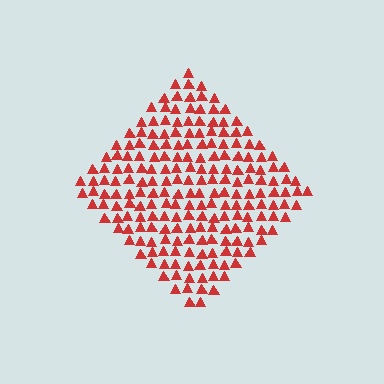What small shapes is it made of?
It is made of small triangles.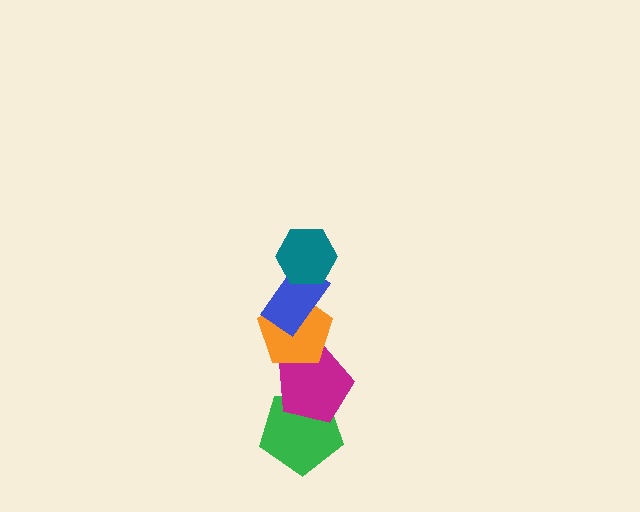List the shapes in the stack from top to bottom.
From top to bottom: the teal hexagon, the blue rectangle, the orange pentagon, the magenta pentagon, the green pentagon.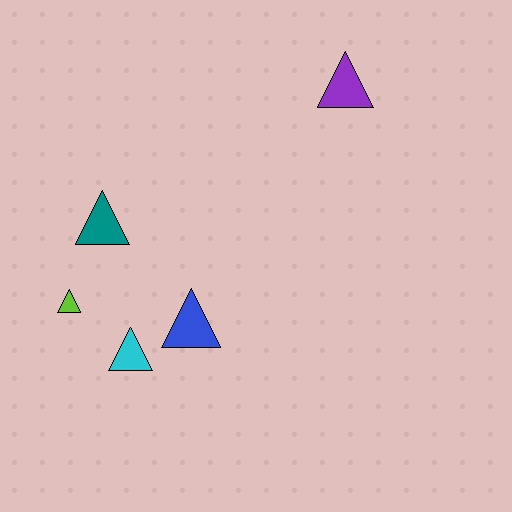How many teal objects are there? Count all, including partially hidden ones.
There is 1 teal object.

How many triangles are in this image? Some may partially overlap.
There are 5 triangles.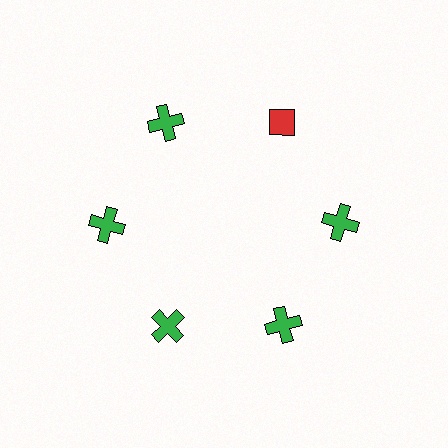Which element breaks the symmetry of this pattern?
The red diamond at roughly the 1 o'clock position breaks the symmetry. All other shapes are green crosses.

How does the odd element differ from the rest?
It differs in both color (red instead of green) and shape (diamond instead of cross).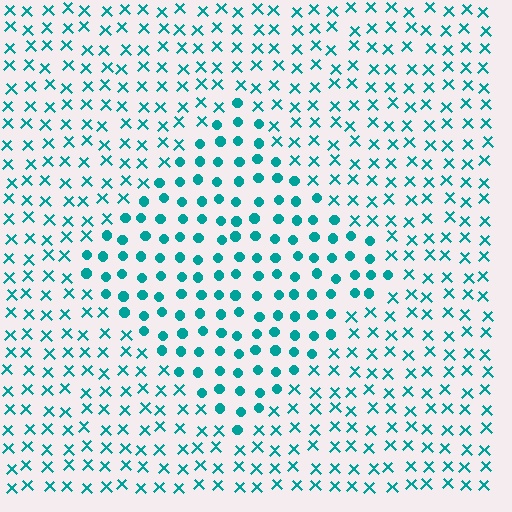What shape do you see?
I see a diamond.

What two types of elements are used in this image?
The image uses circles inside the diamond region and X marks outside it.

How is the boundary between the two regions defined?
The boundary is defined by a change in element shape: circles inside vs. X marks outside. All elements share the same color and spacing.